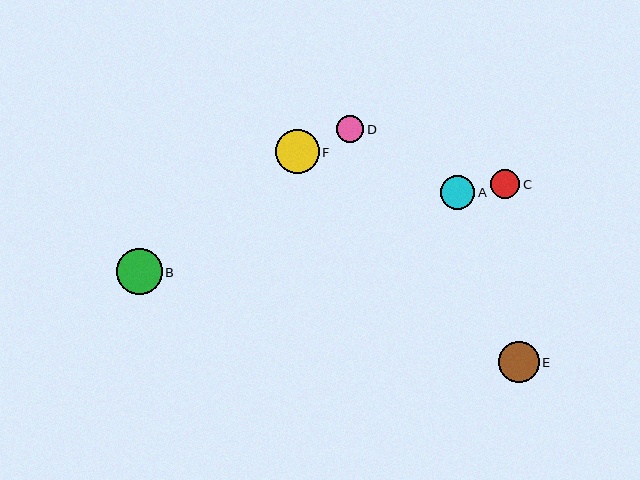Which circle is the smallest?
Circle D is the smallest with a size of approximately 27 pixels.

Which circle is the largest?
Circle B is the largest with a size of approximately 46 pixels.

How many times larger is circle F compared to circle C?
Circle F is approximately 1.5 times the size of circle C.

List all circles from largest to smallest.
From largest to smallest: B, F, E, A, C, D.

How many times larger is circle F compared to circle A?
Circle F is approximately 1.3 times the size of circle A.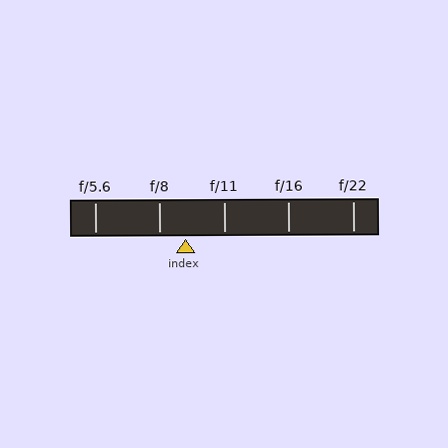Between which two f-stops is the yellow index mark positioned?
The index mark is between f/8 and f/11.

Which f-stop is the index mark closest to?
The index mark is closest to f/8.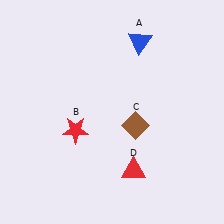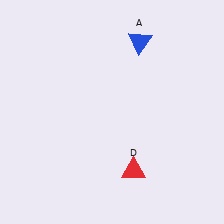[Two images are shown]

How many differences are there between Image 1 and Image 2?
There are 2 differences between the two images.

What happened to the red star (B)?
The red star (B) was removed in Image 2. It was in the bottom-left area of Image 1.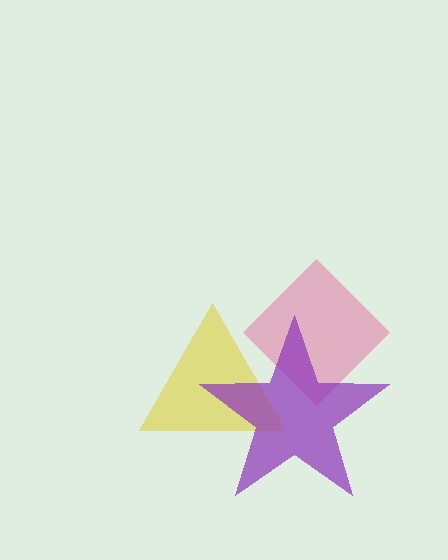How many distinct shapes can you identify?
There are 3 distinct shapes: a pink diamond, a yellow triangle, a purple star.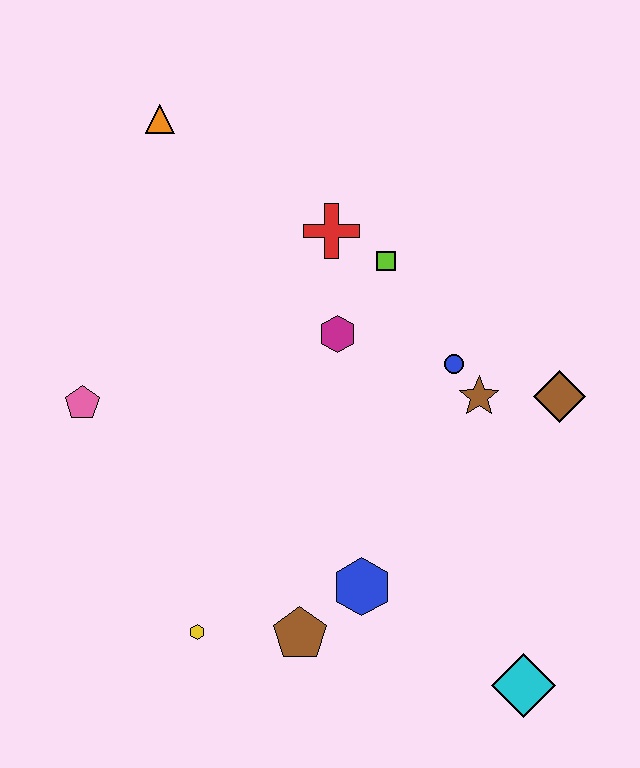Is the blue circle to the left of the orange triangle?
No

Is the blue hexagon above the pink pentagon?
No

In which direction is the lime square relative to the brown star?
The lime square is above the brown star.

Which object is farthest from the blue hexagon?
The orange triangle is farthest from the blue hexagon.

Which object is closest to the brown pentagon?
The blue hexagon is closest to the brown pentagon.